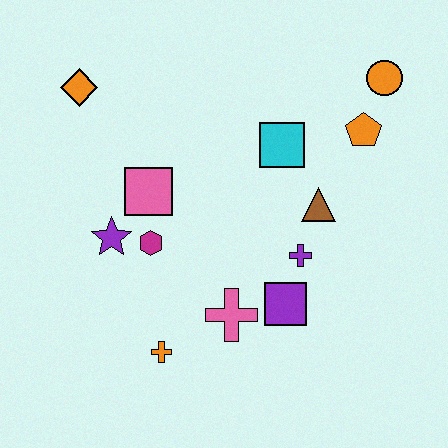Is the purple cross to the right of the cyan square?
Yes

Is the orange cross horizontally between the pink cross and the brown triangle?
No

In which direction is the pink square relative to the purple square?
The pink square is to the left of the purple square.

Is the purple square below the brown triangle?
Yes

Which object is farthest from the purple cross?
The orange diamond is farthest from the purple cross.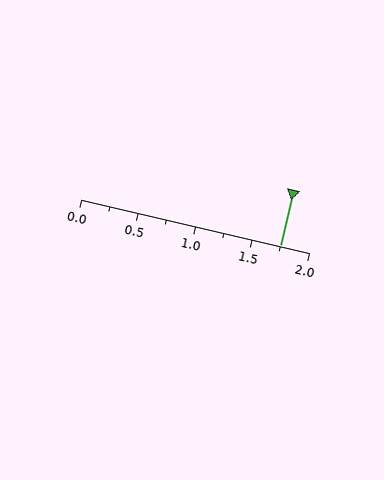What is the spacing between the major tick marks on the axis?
The major ticks are spaced 0.5 apart.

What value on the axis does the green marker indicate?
The marker indicates approximately 1.75.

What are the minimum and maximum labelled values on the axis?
The axis runs from 0.0 to 2.0.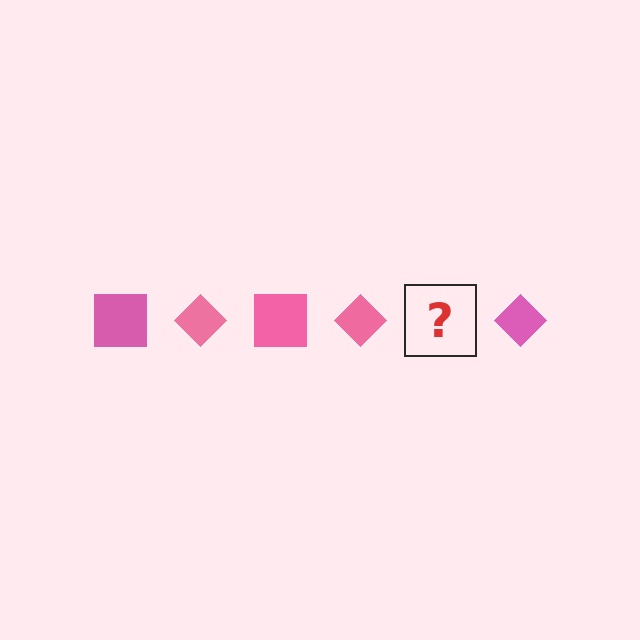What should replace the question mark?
The question mark should be replaced with a pink square.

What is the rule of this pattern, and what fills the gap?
The rule is that the pattern cycles through square, diamond shapes in pink. The gap should be filled with a pink square.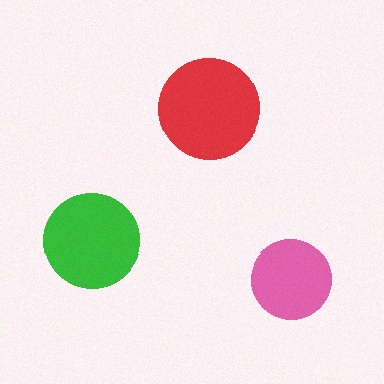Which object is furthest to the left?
The green circle is leftmost.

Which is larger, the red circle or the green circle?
The red one.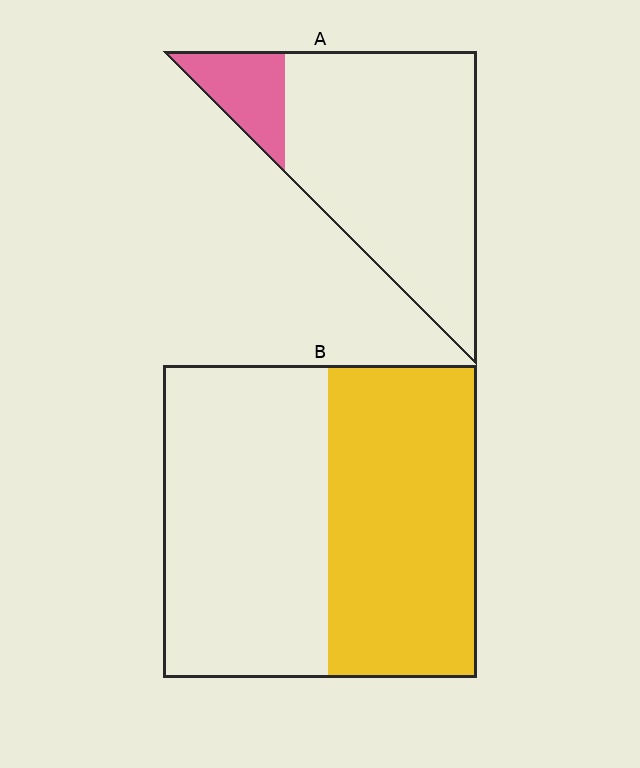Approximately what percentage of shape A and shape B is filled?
A is approximately 15% and B is approximately 45%.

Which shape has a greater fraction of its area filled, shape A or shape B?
Shape B.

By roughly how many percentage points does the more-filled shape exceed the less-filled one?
By roughly 30 percentage points (B over A).